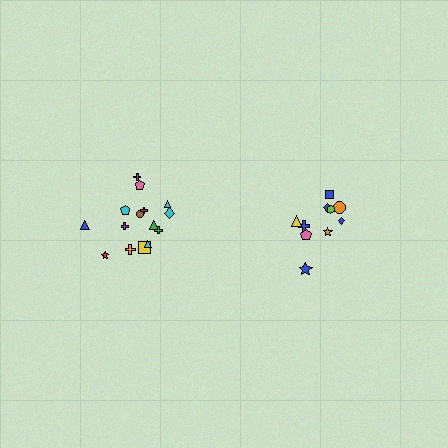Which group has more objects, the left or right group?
The left group.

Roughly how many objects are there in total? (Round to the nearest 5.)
Roughly 25 objects in total.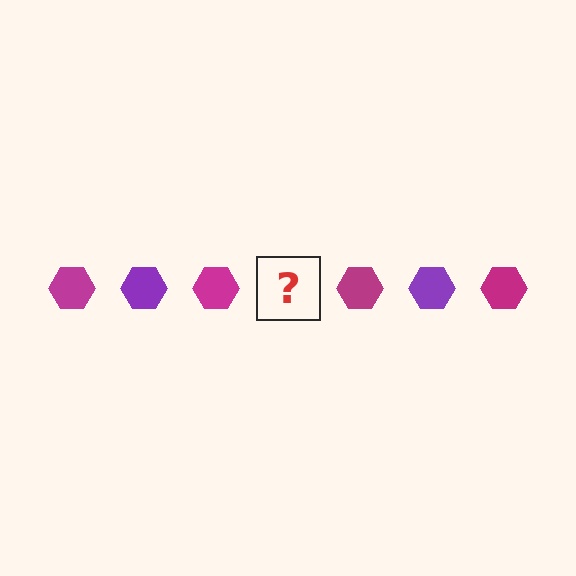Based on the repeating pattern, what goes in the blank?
The blank should be a purple hexagon.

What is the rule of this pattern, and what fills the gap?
The rule is that the pattern cycles through magenta, purple hexagons. The gap should be filled with a purple hexagon.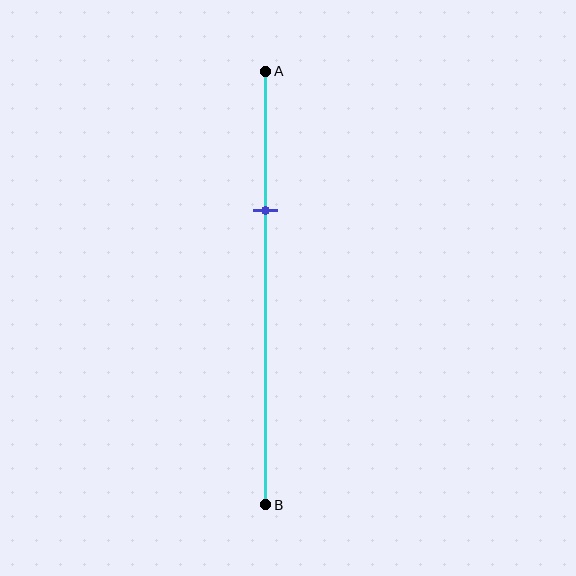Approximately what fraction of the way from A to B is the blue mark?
The blue mark is approximately 30% of the way from A to B.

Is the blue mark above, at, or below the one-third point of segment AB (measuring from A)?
The blue mark is approximately at the one-third point of segment AB.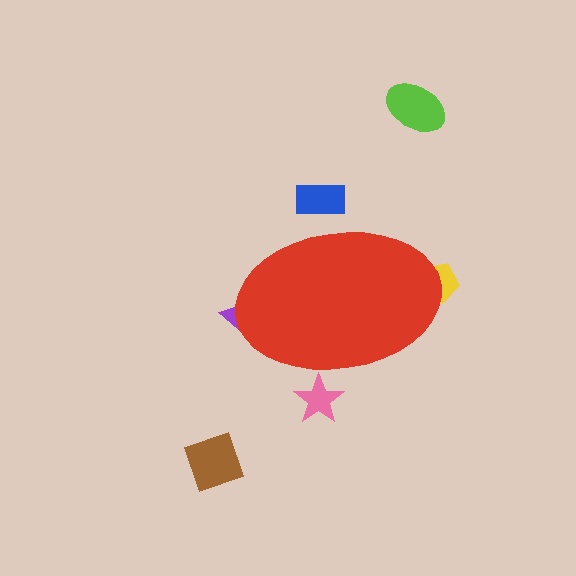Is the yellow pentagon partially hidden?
Yes, the yellow pentagon is partially hidden behind the red ellipse.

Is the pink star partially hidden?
Yes, the pink star is partially hidden behind the red ellipse.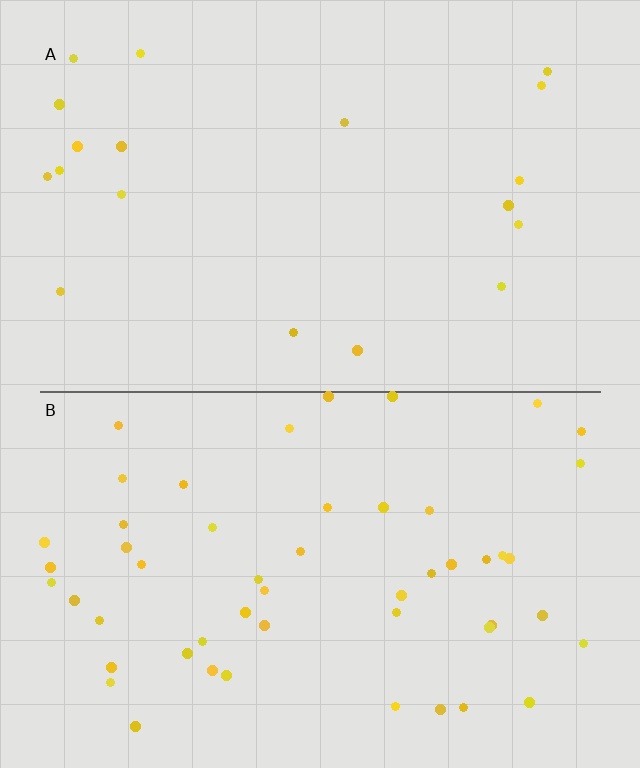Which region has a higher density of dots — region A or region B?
B (the bottom).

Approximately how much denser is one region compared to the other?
Approximately 2.8× — region B over region A.